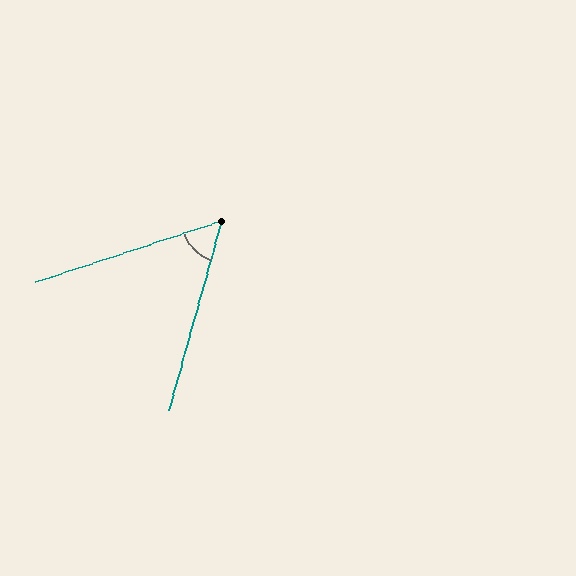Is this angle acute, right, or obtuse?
It is acute.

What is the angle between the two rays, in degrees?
Approximately 56 degrees.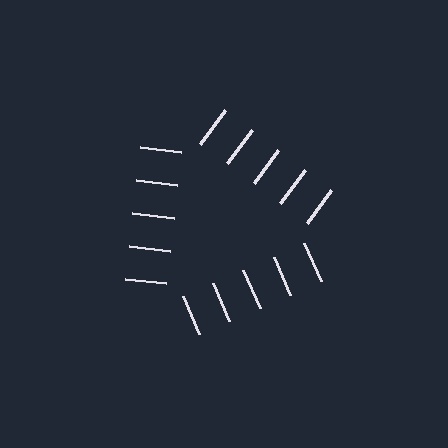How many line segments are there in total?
15 — 5 along each of the 3 edges.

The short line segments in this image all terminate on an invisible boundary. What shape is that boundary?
An illusory triangle — the line segments terminate on its edges but no continuous stroke is drawn.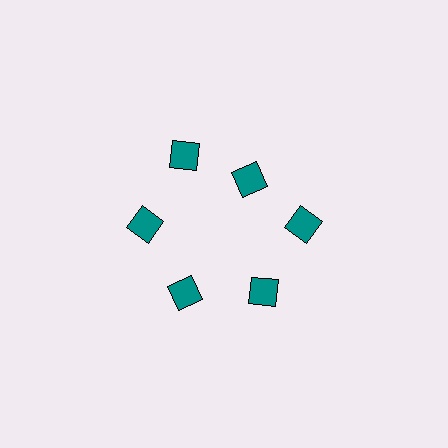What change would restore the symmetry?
The symmetry would be restored by moving it outward, back onto the ring so that all 6 diamonds sit at equal angles and equal distance from the center.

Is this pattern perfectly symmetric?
No. The 6 teal diamonds are arranged in a ring, but one element near the 1 o'clock position is pulled inward toward the center, breaking the 6-fold rotational symmetry.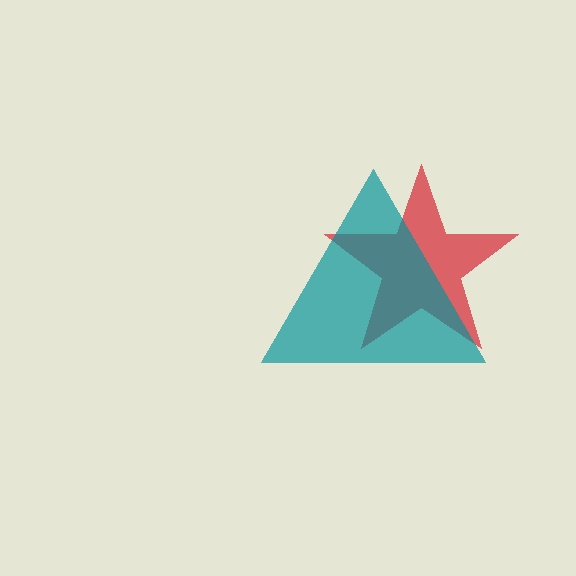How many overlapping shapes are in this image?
There are 2 overlapping shapes in the image.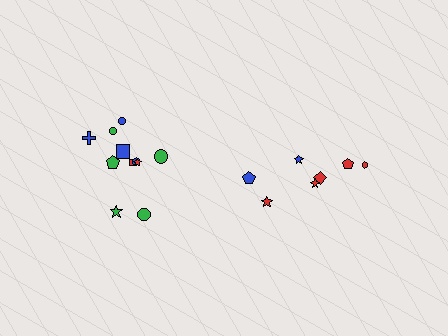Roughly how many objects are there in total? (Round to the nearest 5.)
Roughly 20 objects in total.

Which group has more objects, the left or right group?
The left group.